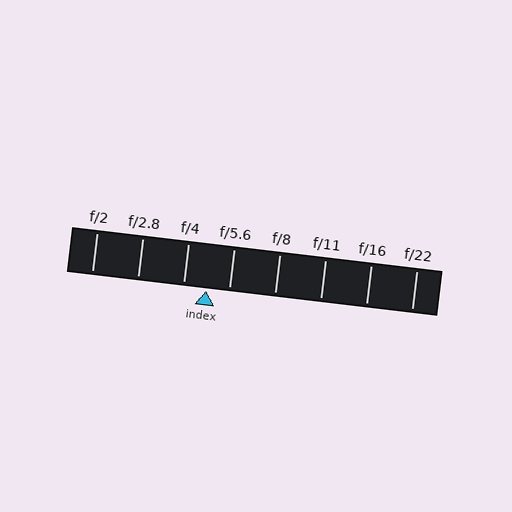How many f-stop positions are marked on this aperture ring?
There are 8 f-stop positions marked.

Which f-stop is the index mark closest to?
The index mark is closest to f/5.6.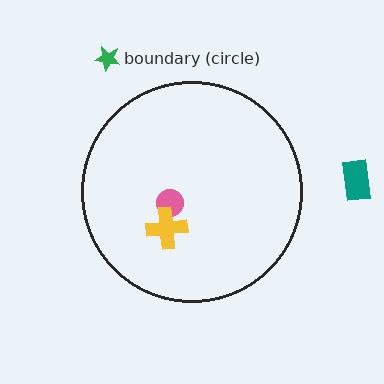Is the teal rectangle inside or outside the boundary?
Outside.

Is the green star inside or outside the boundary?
Outside.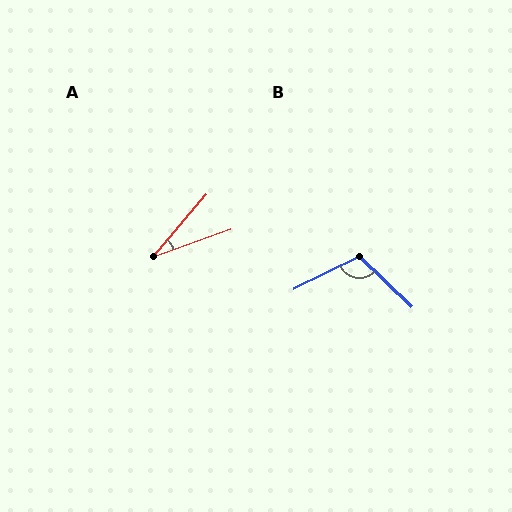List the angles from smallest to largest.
A (30°), B (109°).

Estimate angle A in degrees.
Approximately 30 degrees.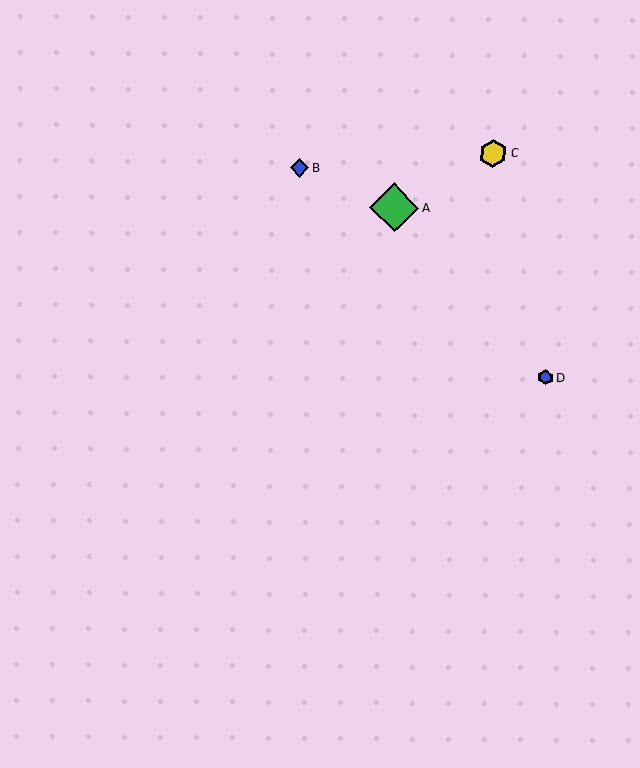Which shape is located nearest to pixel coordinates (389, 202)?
The green diamond (labeled A) at (394, 208) is nearest to that location.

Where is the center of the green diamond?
The center of the green diamond is at (394, 208).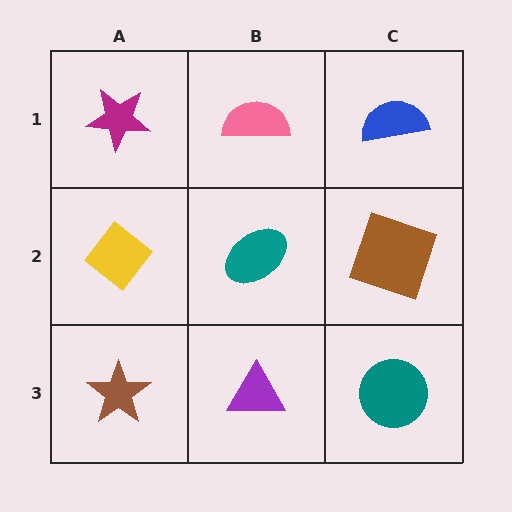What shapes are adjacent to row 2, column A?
A magenta star (row 1, column A), a brown star (row 3, column A), a teal ellipse (row 2, column B).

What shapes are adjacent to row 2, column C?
A blue semicircle (row 1, column C), a teal circle (row 3, column C), a teal ellipse (row 2, column B).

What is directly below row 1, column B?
A teal ellipse.